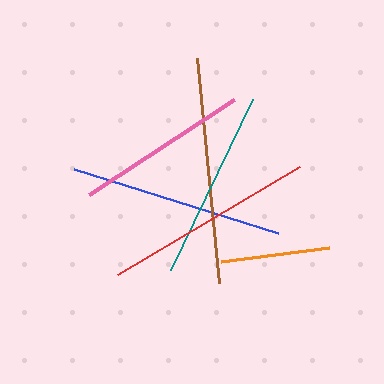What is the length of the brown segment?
The brown segment is approximately 226 pixels long.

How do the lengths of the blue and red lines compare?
The blue and red lines are approximately the same length.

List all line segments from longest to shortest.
From longest to shortest: brown, blue, red, teal, pink, orange.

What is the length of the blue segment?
The blue segment is approximately 214 pixels long.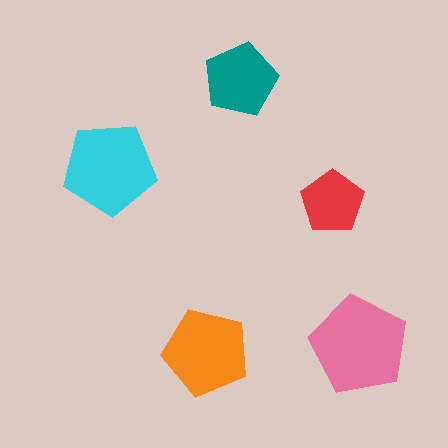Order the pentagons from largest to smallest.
the pink one, the cyan one, the orange one, the teal one, the red one.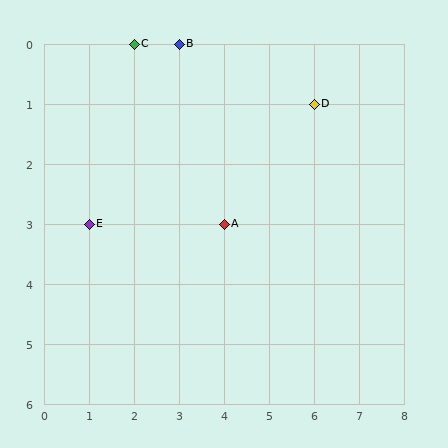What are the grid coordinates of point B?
Point B is at grid coordinates (3, 0).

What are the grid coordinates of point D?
Point D is at grid coordinates (6, 1).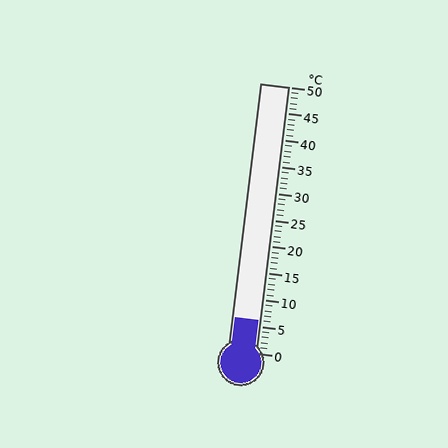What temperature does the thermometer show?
The thermometer shows approximately 6°C.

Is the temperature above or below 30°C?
The temperature is below 30°C.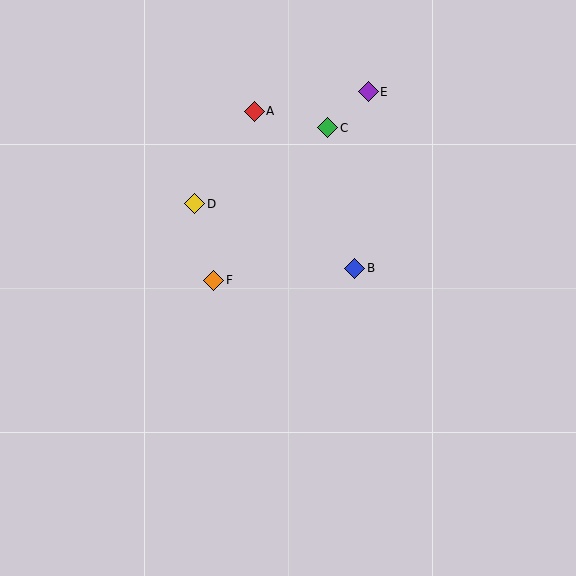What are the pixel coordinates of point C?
Point C is at (328, 128).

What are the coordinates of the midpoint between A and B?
The midpoint between A and B is at (304, 190).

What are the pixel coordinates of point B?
Point B is at (355, 268).